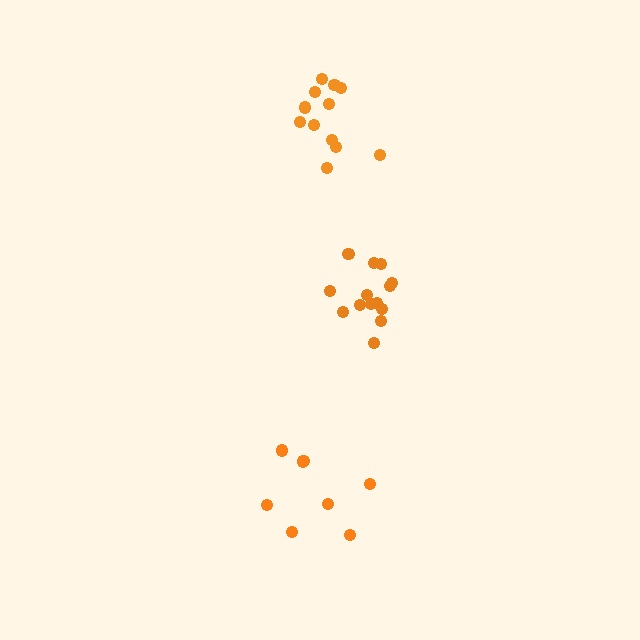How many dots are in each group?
Group 1: 8 dots, Group 2: 14 dots, Group 3: 12 dots (34 total).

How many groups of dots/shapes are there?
There are 3 groups.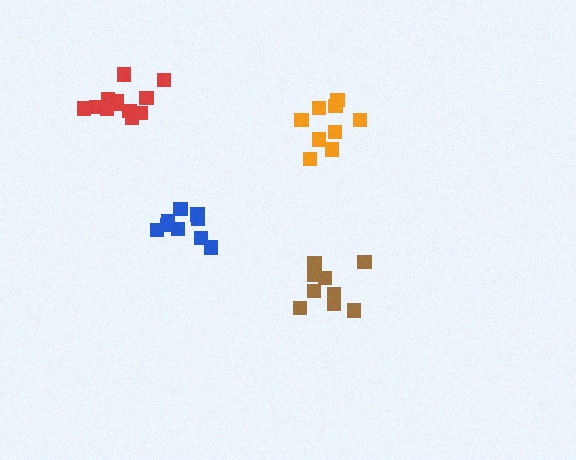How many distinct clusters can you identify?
There are 4 distinct clusters.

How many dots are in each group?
Group 1: 9 dots, Group 2: 12 dots, Group 3: 10 dots, Group 4: 9 dots (40 total).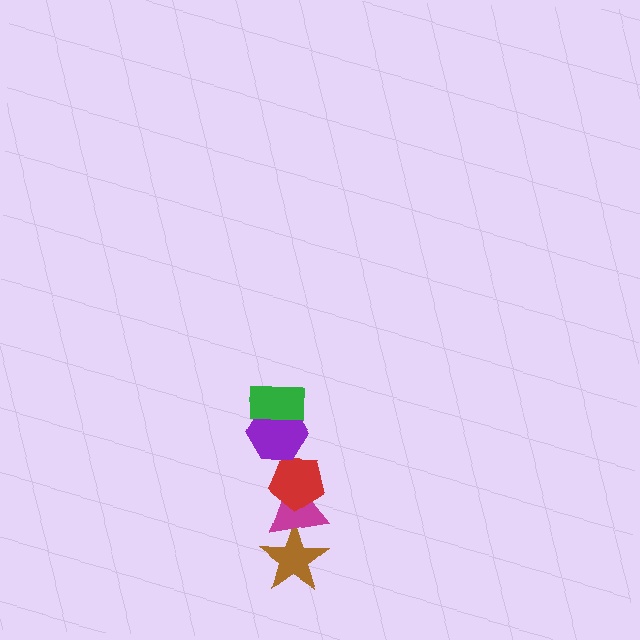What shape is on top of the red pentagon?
The purple hexagon is on top of the red pentagon.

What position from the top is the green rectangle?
The green rectangle is 1st from the top.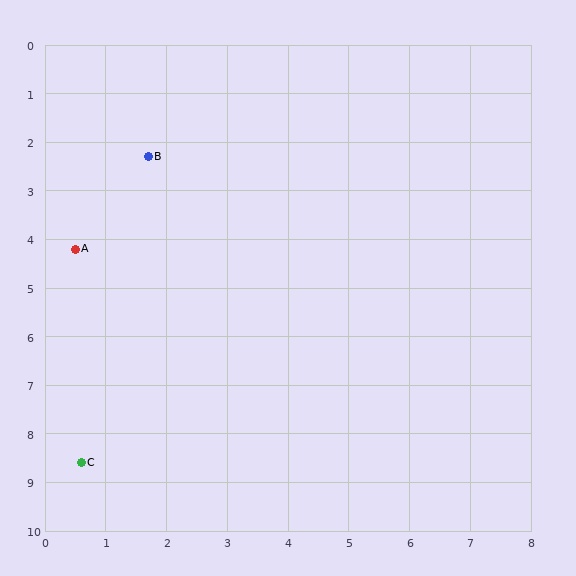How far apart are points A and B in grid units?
Points A and B are about 2.2 grid units apart.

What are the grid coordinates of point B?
Point B is at approximately (1.7, 2.3).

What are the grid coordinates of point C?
Point C is at approximately (0.6, 8.6).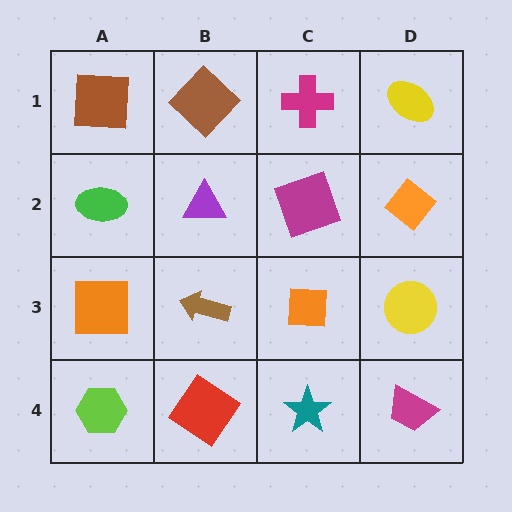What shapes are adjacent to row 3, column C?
A magenta square (row 2, column C), a teal star (row 4, column C), a brown arrow (row 3, column B), a yellow circle (row 3, column D).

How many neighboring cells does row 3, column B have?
4.